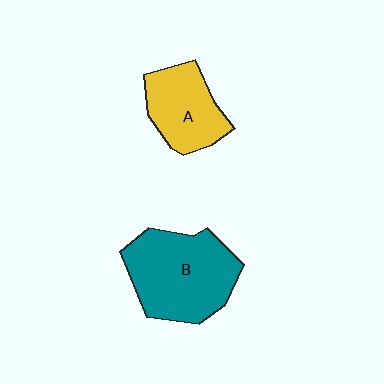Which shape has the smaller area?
Shape A (yellow).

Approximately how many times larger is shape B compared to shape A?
Approximately 1.6 times.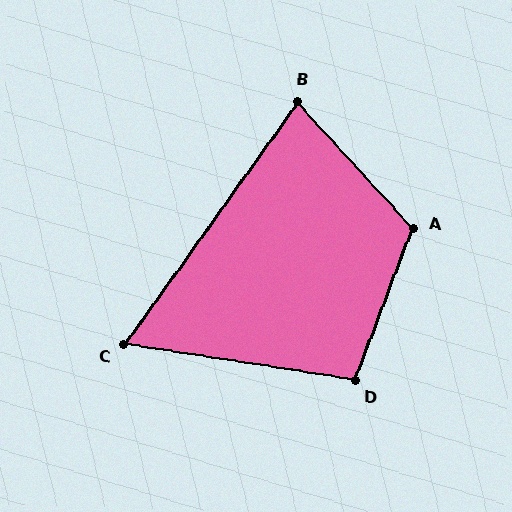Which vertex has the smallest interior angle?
C, at approximately 63 degrees.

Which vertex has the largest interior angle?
A, at approximately 117 degrees.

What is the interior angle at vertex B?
Approximately 78 degrees (acute).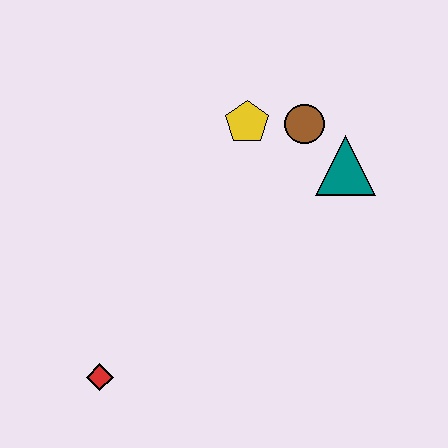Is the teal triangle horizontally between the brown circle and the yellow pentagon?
No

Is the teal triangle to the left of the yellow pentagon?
No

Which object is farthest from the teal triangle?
The red diamond is farthest from the teal triangle.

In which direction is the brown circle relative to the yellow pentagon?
The brown circle is to the right of the yellow pentagon.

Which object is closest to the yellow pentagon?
The brown circle is closest to the yellow pentagon.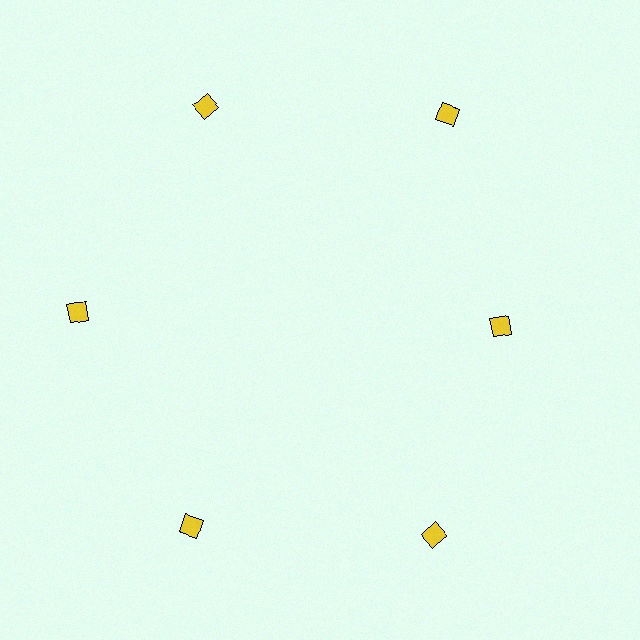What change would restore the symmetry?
The symmetry would be restored by moving it outward, back onto the ring so that all 6 squares sit at equal angles and equal distance from the center.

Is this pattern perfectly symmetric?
No. The 6 yellow squares are arranged in a ring, but one element near the 3 o'clock position is pulled inward toward the center, breaking the 6-fold rotational symmetry.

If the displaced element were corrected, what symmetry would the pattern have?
It would have 6-fold rotational symmetry — the pattern would map onto itself every 60 degrees.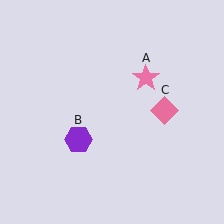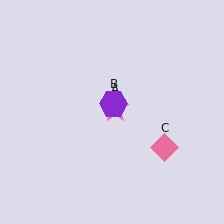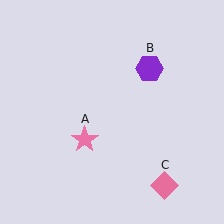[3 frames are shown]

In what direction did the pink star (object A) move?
The pink star (object A) moved down and to the left.